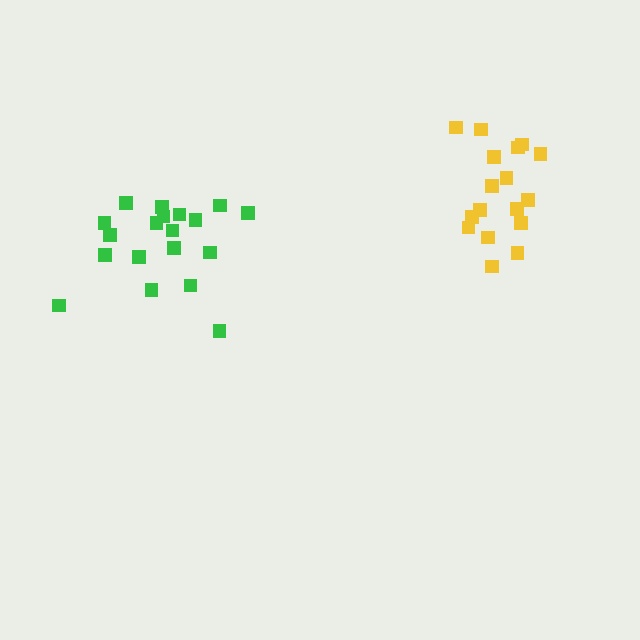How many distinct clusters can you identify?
There are 2 distinct clusters.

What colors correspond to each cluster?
The clusters are colored: yellow, green.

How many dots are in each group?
Group 1: 17 dots, Group 2: 19 dots (36 total).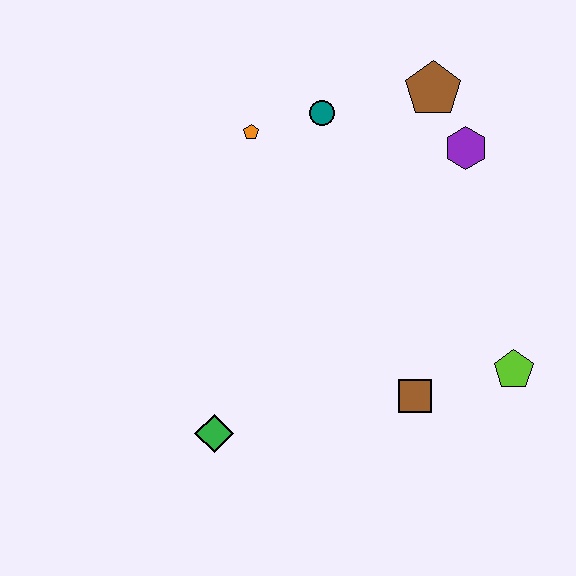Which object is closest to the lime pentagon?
The brown square is closest to the lime pentagon.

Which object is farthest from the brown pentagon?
The green diamond is farthest from the brown pentagon.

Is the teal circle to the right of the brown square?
No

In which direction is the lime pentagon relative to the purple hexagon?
The lime pentagon is below the purple hexagon.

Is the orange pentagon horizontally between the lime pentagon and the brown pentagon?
No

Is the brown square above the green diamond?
Yes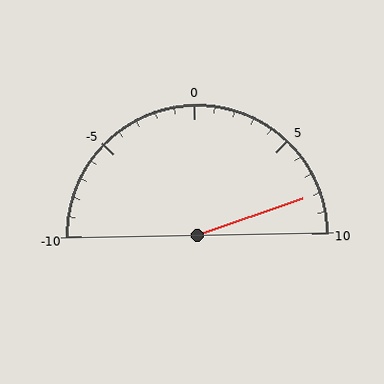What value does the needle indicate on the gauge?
The needle indicates approximately 8.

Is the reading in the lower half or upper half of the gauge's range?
The reading is in the upper half of the range (-10 to 10).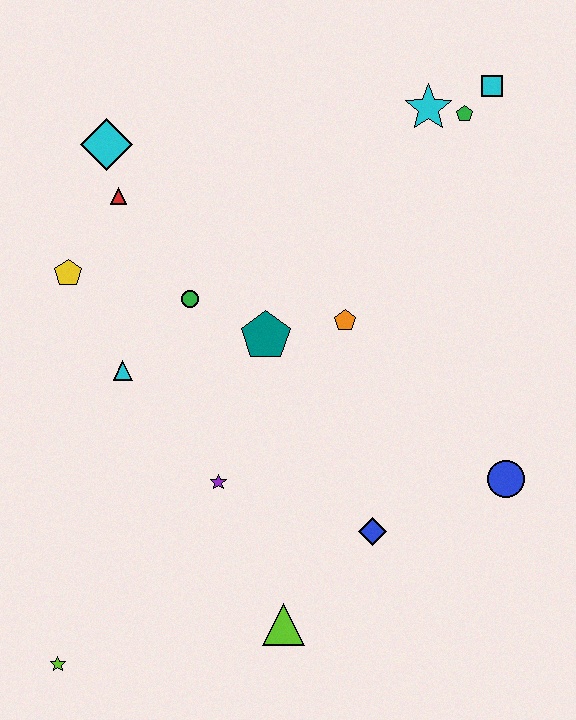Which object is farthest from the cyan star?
The lime star is farthest from the cyan star.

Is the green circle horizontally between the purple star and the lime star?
Yes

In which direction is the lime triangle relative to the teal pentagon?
The lime triangle is below the teal pentagon.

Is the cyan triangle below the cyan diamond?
Yes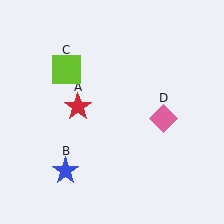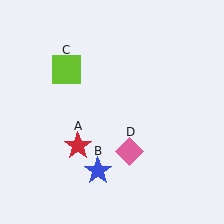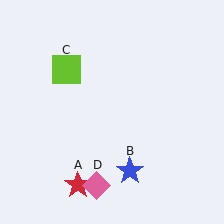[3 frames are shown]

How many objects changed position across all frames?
3 objects changed position: red star (object A), blue star (object B), pink diamond (object D).